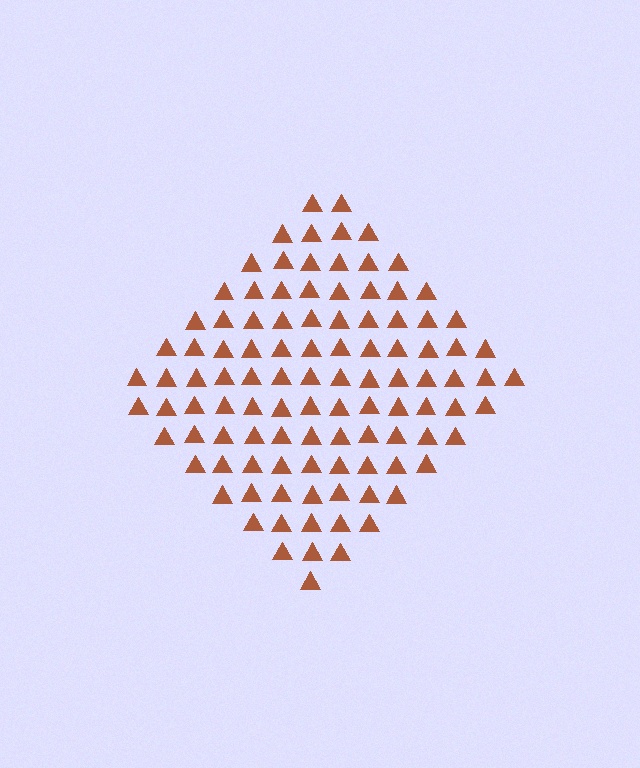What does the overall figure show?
The overall figure shows a diamond.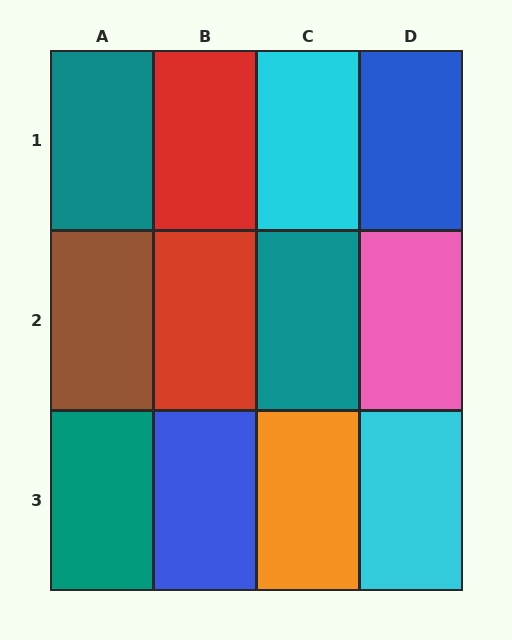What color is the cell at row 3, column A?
Teal.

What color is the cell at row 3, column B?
Blue.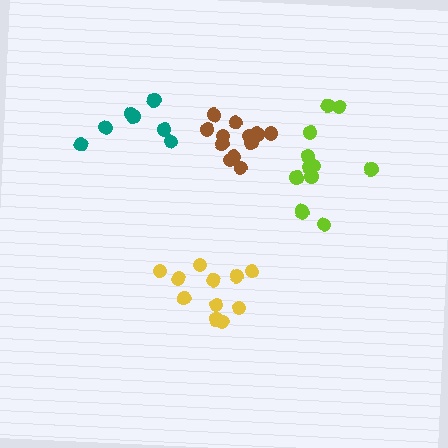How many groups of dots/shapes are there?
There are 4 groups.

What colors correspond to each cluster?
The clusters are colored: brown, yellow, teal, lime.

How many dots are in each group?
Group 1: 12 dots, Group 2: 11 dots, Group 3: 7 dots, Group 4: 12 dots (42 total).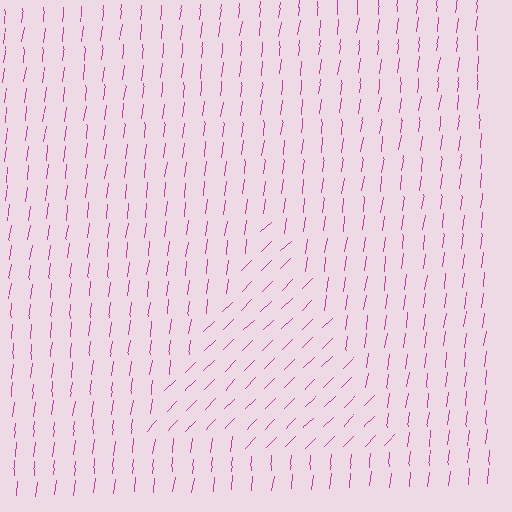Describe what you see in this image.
The image is filled with small magenta line segments. A triangle region in the image has lines oriented differently from the surrounding lines, creating a visible texture boundary.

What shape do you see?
I see a triangle.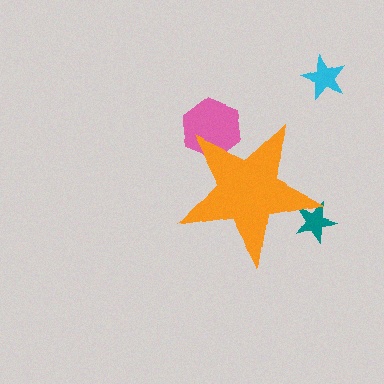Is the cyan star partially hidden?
No, the cyan star is fully visible.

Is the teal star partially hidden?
Yes, the teal star is partially hidden behind the orange star.